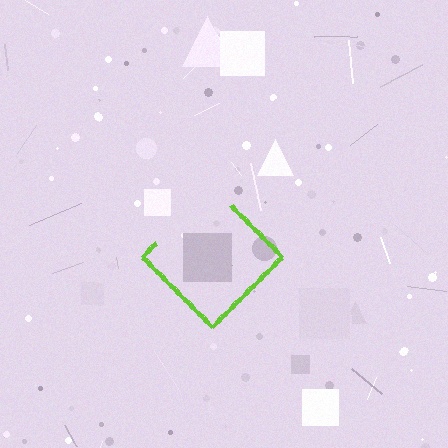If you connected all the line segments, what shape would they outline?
They would outline a diamond.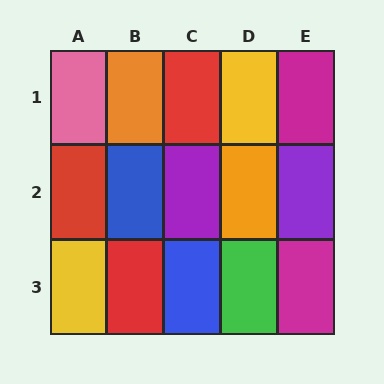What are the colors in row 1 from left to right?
Pink, orange, red, yellow, magenta.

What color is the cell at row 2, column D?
Orange.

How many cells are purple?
2 cells are purple.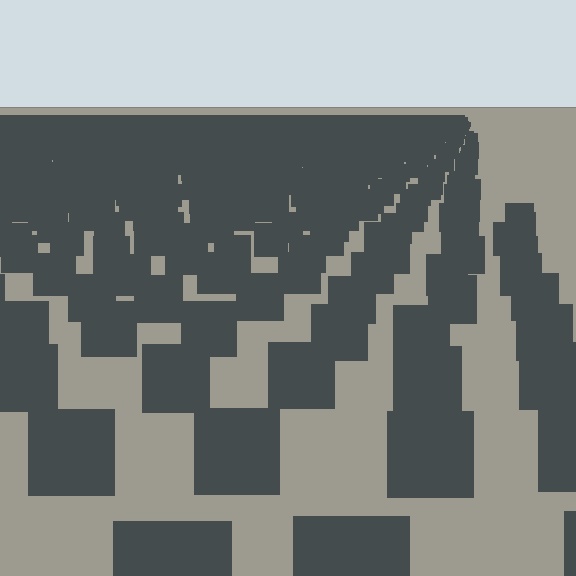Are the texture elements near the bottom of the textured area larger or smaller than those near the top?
Larger. Near the bottom, elements are closer to the viewer and appear at a bigger on-screen size.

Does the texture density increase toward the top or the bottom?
Density increases toward the top.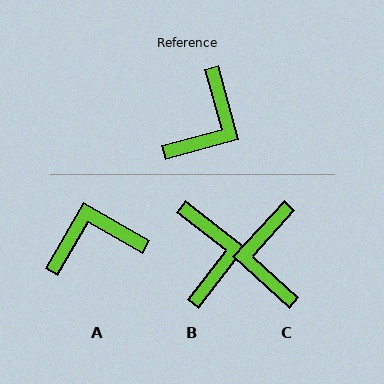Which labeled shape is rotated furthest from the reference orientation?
C, about 148 degrees away.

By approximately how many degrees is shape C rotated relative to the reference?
Approximately 148 degrees clockwise.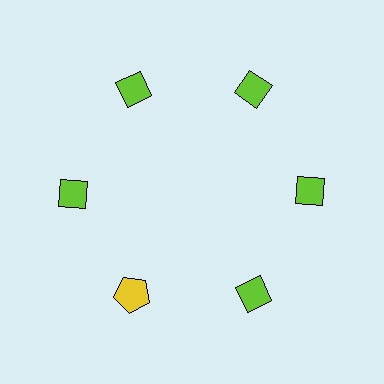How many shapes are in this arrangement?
There are 6 shapes arranged in a ring pattern.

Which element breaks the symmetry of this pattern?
The yellow pentagon at roughly the 7 o'clock position breaks the symmetry. All other shapes are lime diamonds.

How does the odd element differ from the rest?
It differs in both color (yellow instead of lime) and shape (pentagon instead of diamond).